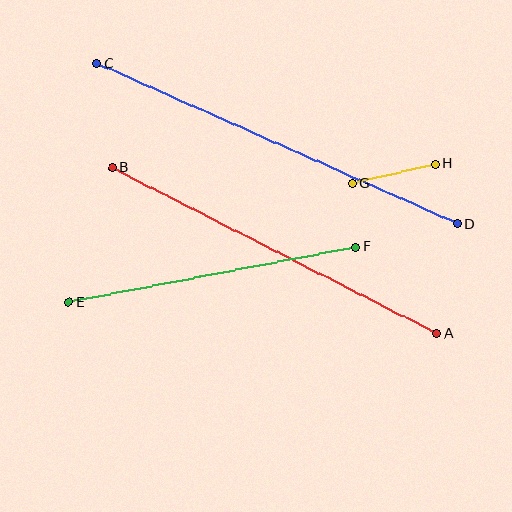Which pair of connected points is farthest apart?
Points C and D are farthest apart.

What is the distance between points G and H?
The distance is approximately 85 pixels.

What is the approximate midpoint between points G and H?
The midpoint is at approximately (394, 174) pixels.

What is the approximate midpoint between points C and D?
The midpoint is at approximately (277, 144) pixels.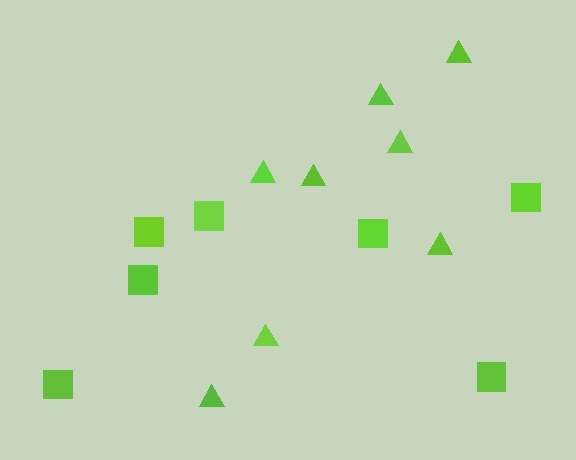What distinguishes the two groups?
There are 2 groups: one group of squares (7) and one group of triangles (8).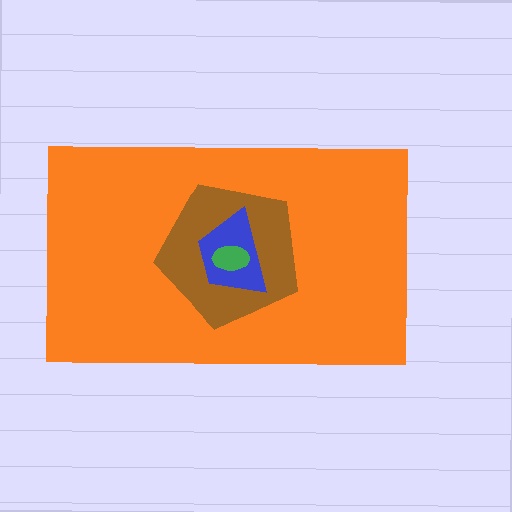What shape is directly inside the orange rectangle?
The brown pentagon.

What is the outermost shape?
The orange rectangle.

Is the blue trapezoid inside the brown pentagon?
Yes.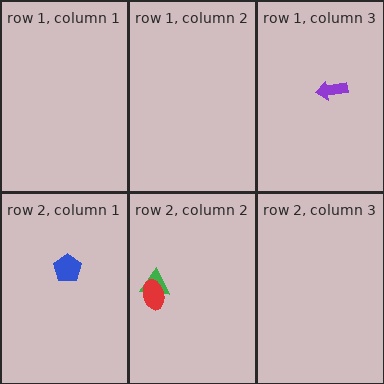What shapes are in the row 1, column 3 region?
The purple arrow.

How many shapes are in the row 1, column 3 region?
1.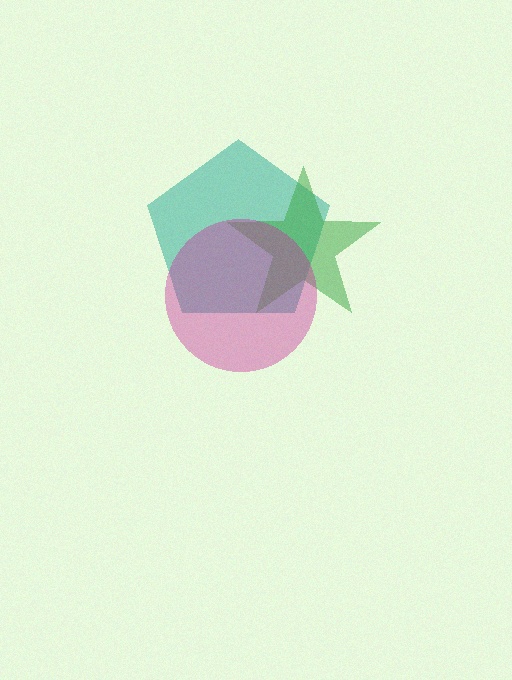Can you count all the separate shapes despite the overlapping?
Yes, there are 3 separate shapes.